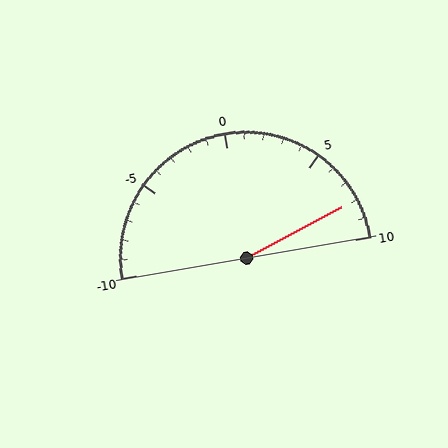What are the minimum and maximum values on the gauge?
The gauge ranges from -10 to 10.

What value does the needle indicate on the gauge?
The needle indicates approximately 8.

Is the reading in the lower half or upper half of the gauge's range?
The reading is in the upper half of the range (-10 to 10).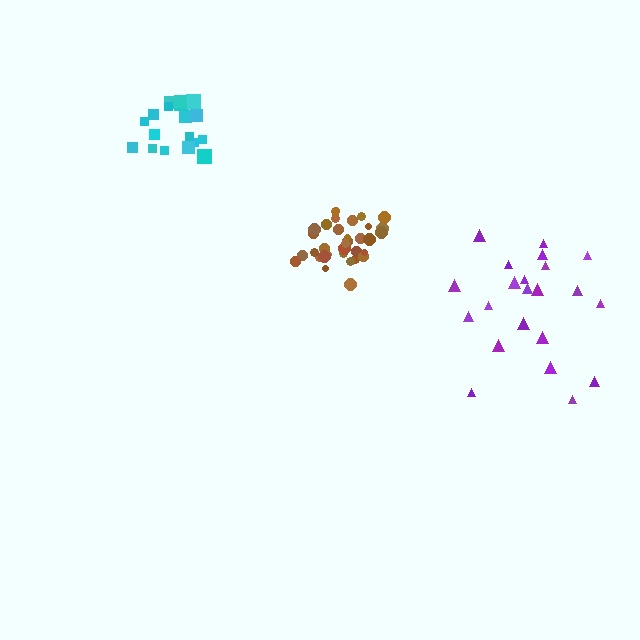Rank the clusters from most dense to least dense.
brown, cyan, purple.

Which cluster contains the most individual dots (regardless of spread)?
Brown (34).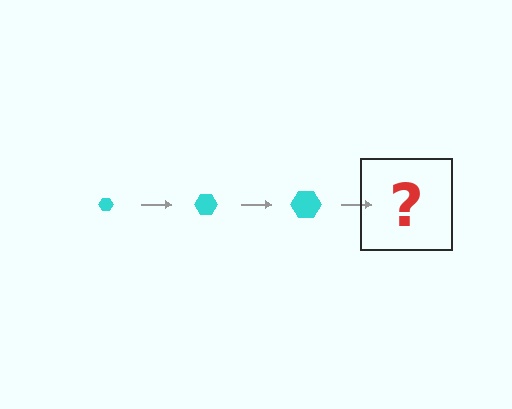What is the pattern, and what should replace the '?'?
The pattern is that the hexagon gets progressively larger each step. The '?' should be a cyan hexagon, larger than the previous one.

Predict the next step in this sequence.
The next step is a cyan hexagon, larger than the previous one.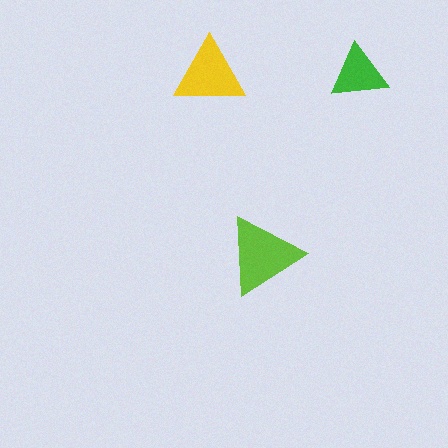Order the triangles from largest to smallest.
the lime one, the yellow one, the green one.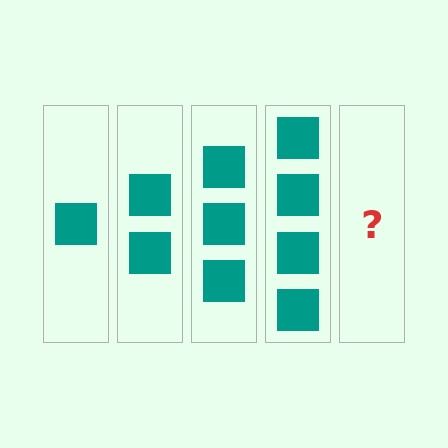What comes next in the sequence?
The next element should be 5 squares.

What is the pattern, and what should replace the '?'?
The pattern is that each step adds one more square. The '?' should be 5 squares.